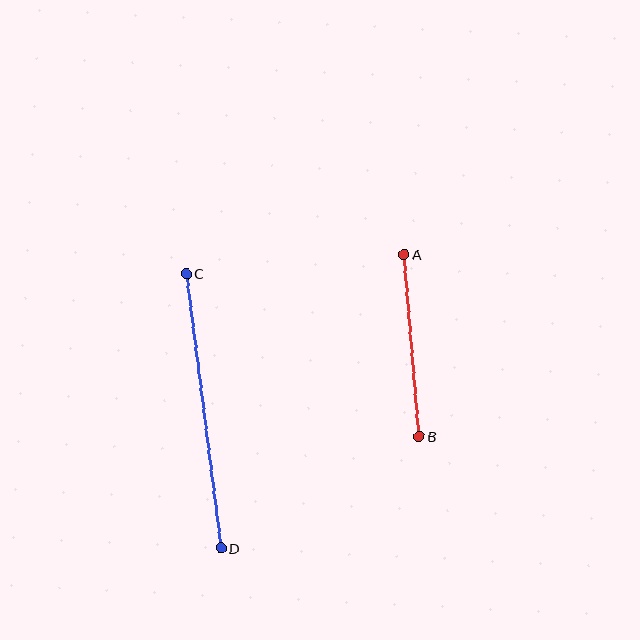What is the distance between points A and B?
The distance is approximately 183 pixels.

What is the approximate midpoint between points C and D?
The midpoint is at approximately (204, 411) pixels.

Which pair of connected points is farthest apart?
Points C and D are farthest apart.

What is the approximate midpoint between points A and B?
The midpoint is at approximately (411, 345) pixels.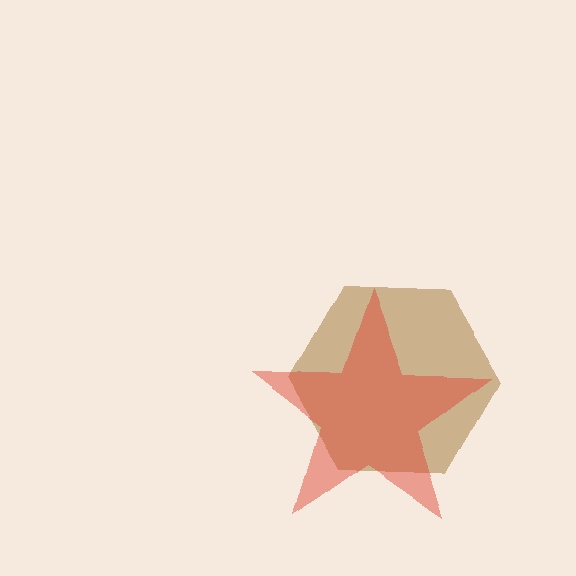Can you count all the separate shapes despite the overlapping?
Yes, there are 2 separate shapes.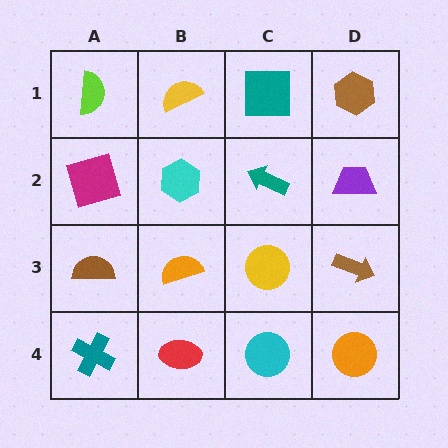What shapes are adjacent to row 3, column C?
A teal arrow (row 2, column C), a cyan circle (row 4, column C), an orange semicircle (row 3, column B), a brown arrow (row 3, column D).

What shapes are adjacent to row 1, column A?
A magenta square (row 2, column A), a yellow semicircle (row 1, column B).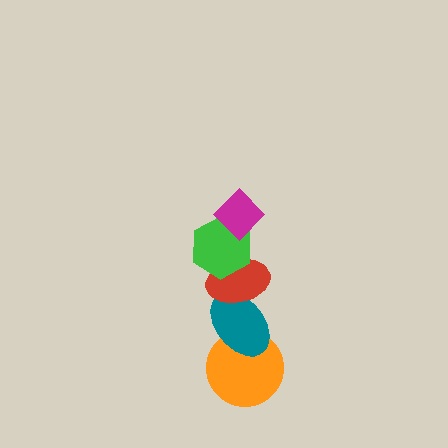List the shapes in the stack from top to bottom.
From top to bottom: the magenta diamond, the green hexagon, the red ellipse, the teal ellipse, the orange circle.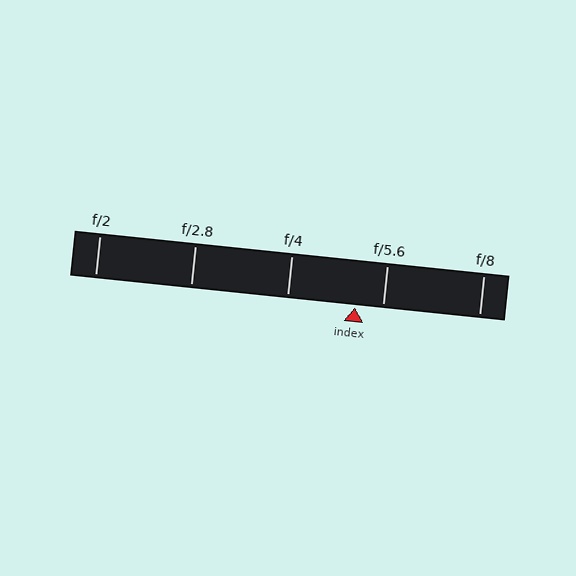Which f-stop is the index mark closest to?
The index mark is closest to f/5.6.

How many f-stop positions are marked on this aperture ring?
There are 5 f-stop positions marked.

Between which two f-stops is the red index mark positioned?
The index mark is between f/4 and f/5.6.